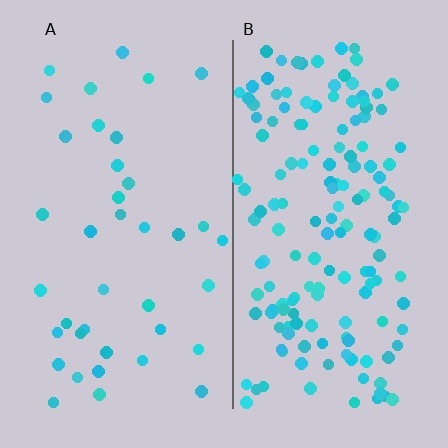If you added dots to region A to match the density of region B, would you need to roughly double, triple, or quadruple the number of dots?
Approximately quadruple.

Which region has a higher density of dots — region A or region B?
B (the right).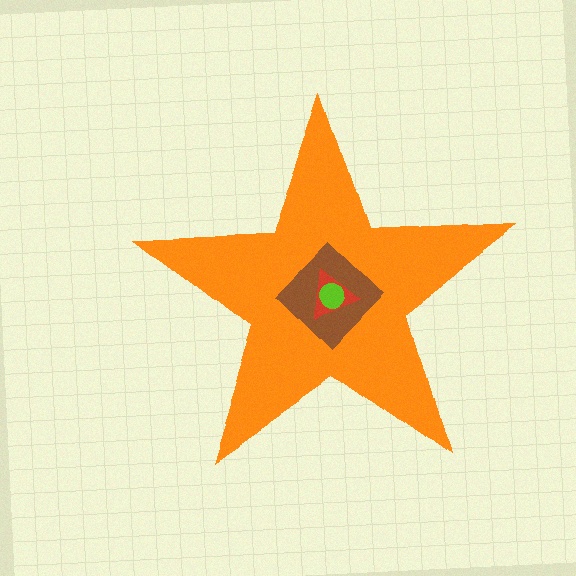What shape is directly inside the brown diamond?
The red triangle.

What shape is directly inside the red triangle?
The lime circle.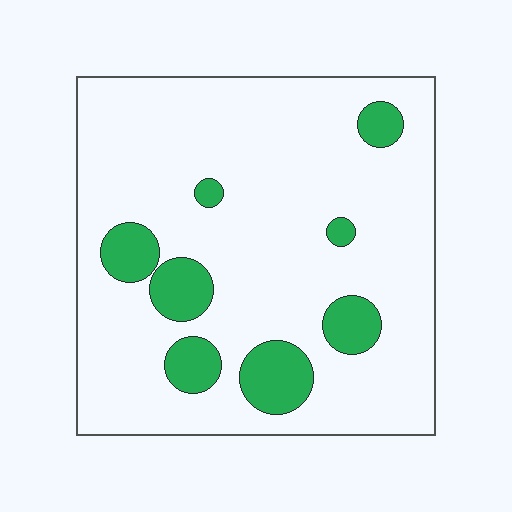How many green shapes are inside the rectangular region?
8.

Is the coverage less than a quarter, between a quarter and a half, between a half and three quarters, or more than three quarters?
Less than a quarter.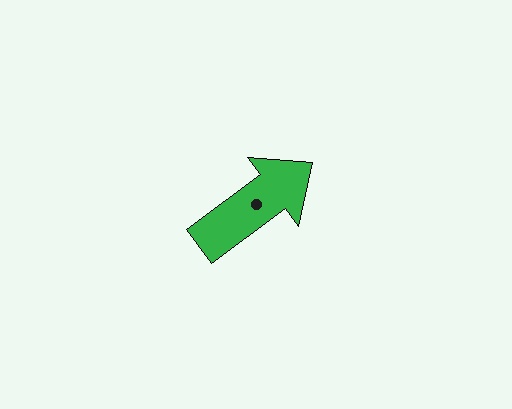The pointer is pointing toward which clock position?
Roughly 2 o'clock.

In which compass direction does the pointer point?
Northeast.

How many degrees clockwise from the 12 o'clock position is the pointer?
Approximately 54 degrees.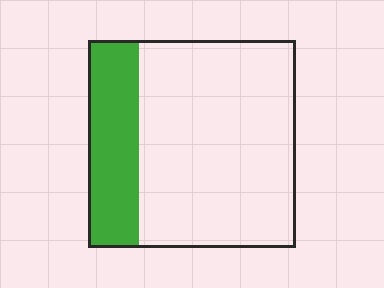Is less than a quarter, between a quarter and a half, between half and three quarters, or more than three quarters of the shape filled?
Less than a quarter.